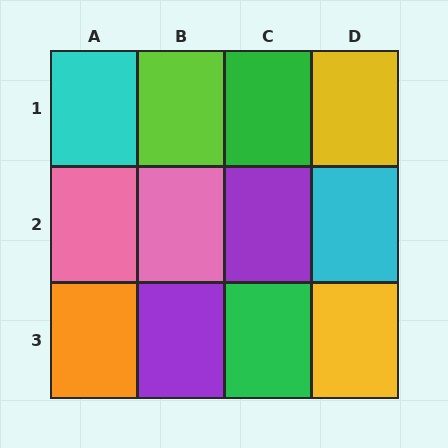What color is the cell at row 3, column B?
Purple.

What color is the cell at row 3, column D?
Yellow.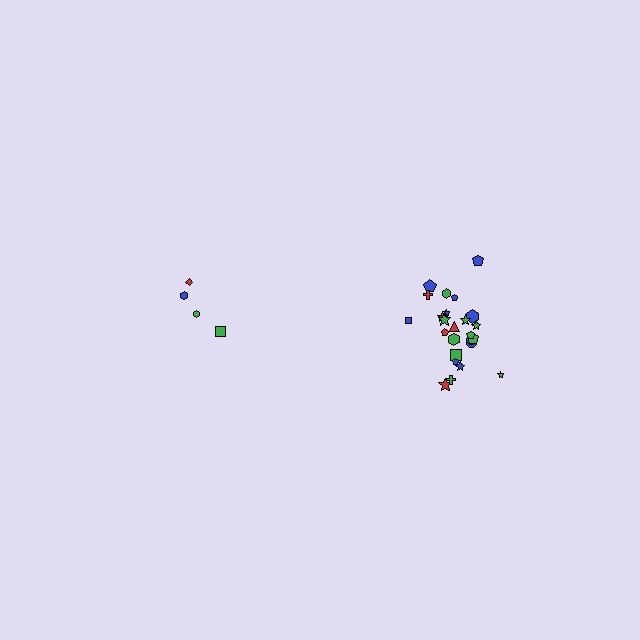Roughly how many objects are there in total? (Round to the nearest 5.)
Roughly 30 objects in total.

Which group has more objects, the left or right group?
The right group.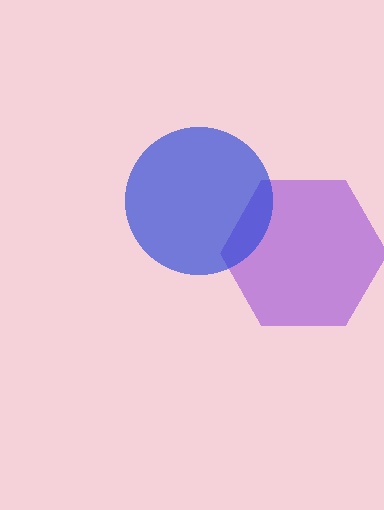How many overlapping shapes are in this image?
There are 2 overlapping shapes in the image.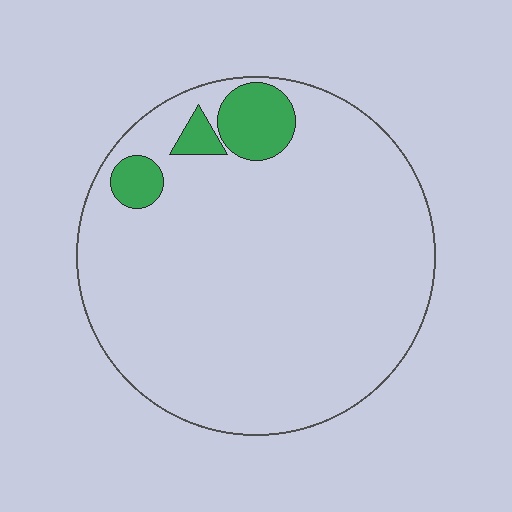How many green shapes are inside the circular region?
3.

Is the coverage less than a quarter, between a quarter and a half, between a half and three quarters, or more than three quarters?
Less than a quarter.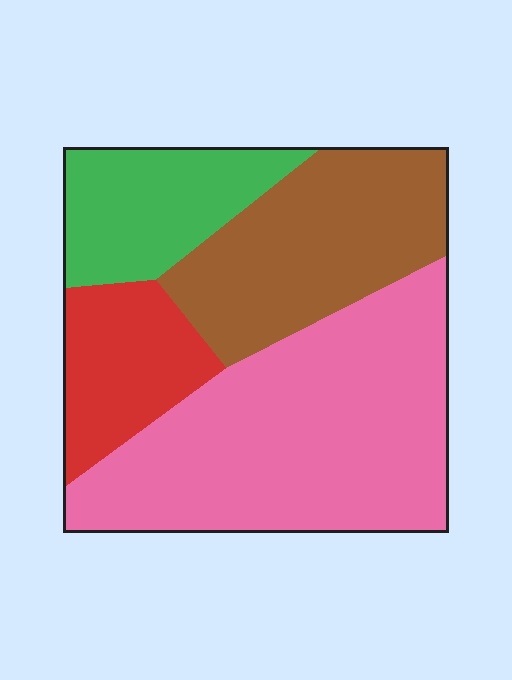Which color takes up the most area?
Pink, at roughly 45%.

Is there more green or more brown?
Brown.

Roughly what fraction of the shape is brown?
Brown takes up about one quarter (1/4) of the shape.